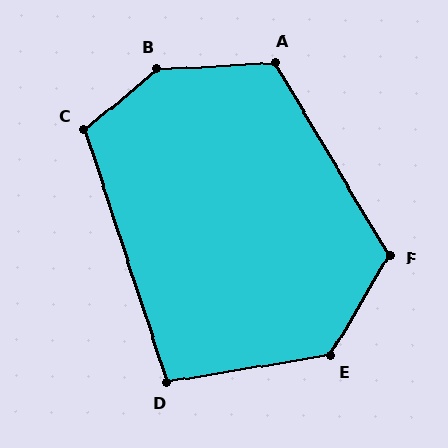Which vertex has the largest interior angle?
B, at approximately 143 degrees.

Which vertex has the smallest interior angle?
D, at approximately 98 degrees.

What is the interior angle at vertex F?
Approximately 118 degrees (obtuse).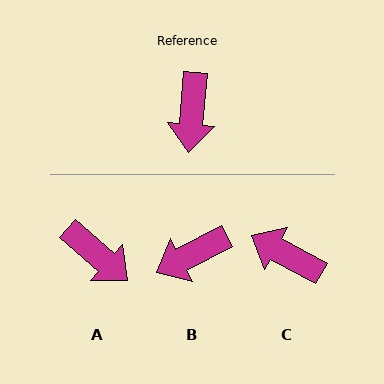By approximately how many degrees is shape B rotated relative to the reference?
Approximately 58 degrees clockwise.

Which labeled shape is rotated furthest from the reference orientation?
C, about 114 degrees away.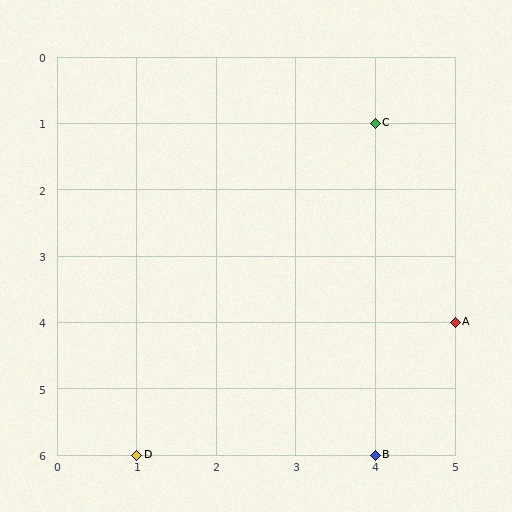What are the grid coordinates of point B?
Point B is at grid coordinates (4, 6).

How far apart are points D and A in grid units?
Points D and A are 4 columns and 2 rows apart (about 4.5 grid units diagonally).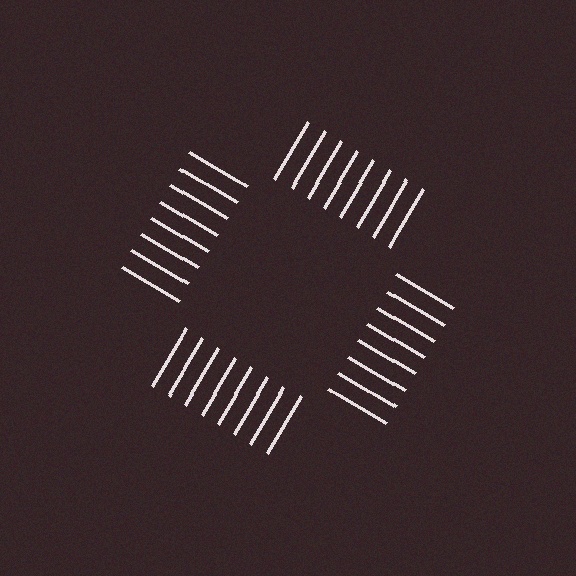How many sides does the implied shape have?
4 sides — the line-ends trace a square.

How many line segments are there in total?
32 — 8 along each of the 4 edges.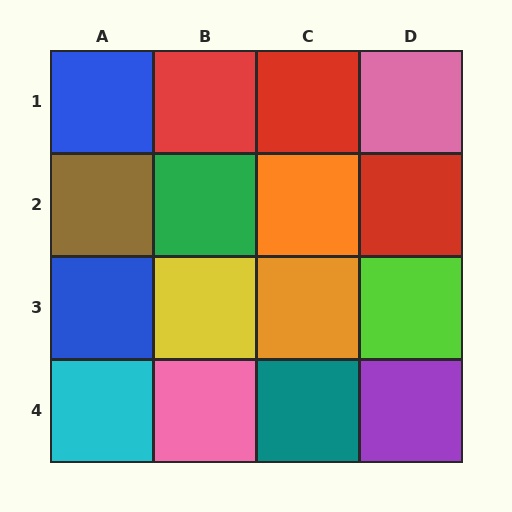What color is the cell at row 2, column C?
Orange.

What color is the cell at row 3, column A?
Blue.